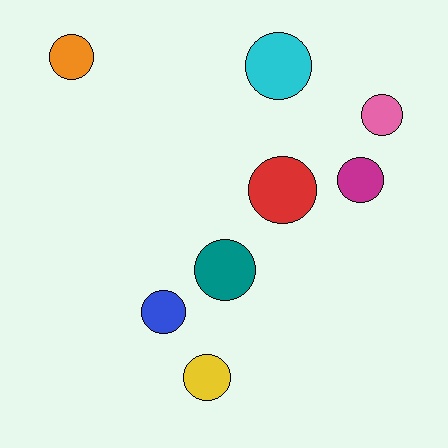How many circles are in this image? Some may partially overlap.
There are 8 circles.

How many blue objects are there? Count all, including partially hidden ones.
There is 1 blue object.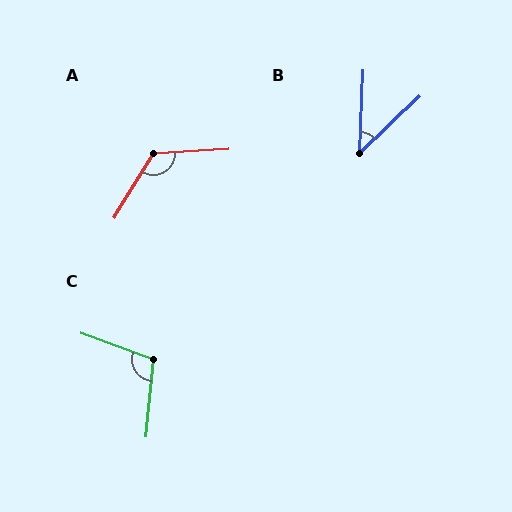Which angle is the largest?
A, at approximately 125 degrees.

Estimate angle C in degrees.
Approximately 105 degrees.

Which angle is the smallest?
B, at approximately 44 degrees.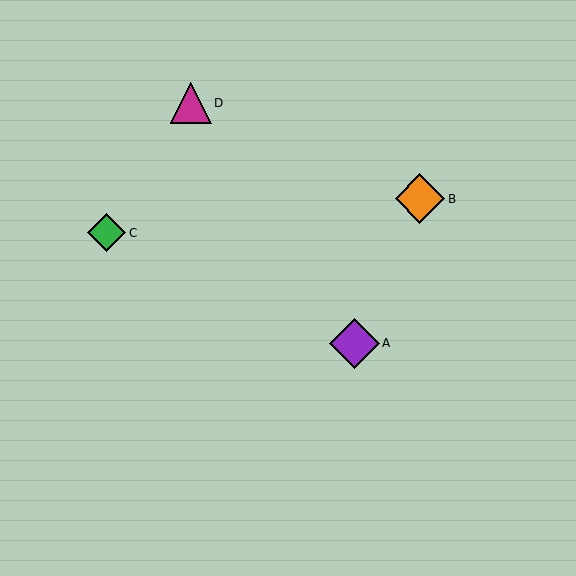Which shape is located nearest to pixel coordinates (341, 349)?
The purple diamond (labeled A) at (354, 343) is nearest to that location.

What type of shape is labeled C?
Shape C is a green diamond.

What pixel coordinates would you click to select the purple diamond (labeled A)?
Click at (354, 343) to select the purple diamond A.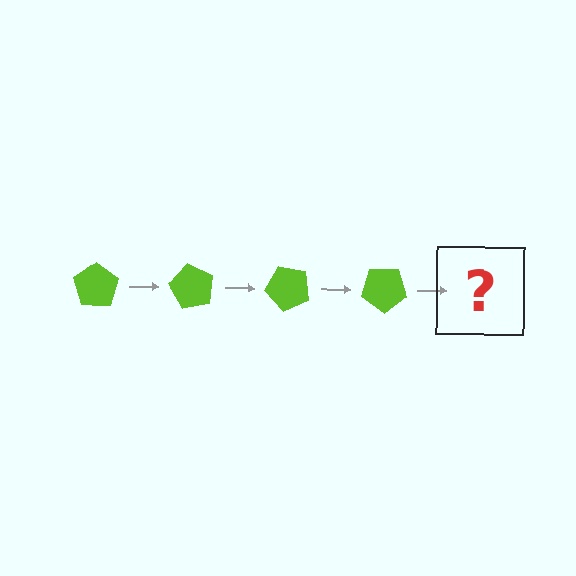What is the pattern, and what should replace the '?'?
The pattern is that the pentagon rotates 60 degrees each step. The '?' should be a lime pentagon rotated 240 degrees.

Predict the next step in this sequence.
The next step is a lime pentagon rotated 240 degrees.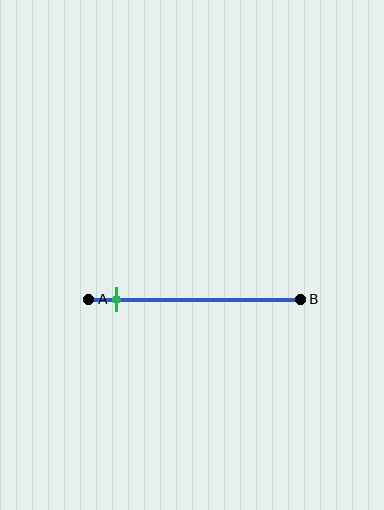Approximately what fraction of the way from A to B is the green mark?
The green mark is approximately 15% of the way from A to B.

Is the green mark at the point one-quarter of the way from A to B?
No, the mark is at about 15% from A, not at the 25% one-quarter point.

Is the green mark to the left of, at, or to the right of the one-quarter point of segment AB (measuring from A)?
The green mark is to the left of the one-quarter point of segment AB.